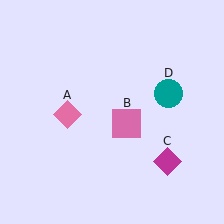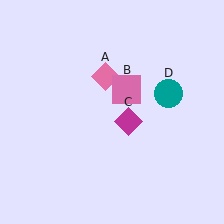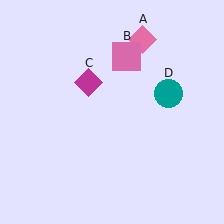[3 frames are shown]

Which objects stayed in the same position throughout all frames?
Teal circle (object D) remained stationary.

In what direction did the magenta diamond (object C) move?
The magenta diamond (object C) moved up and to the left.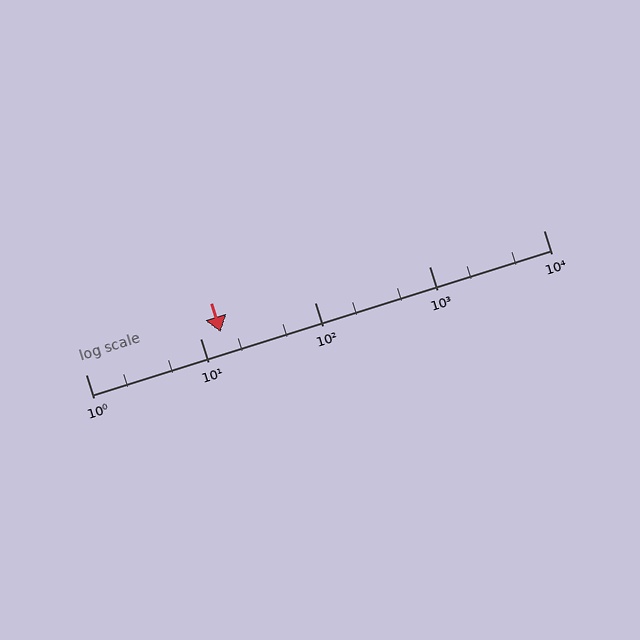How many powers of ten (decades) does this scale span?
The scale spans 4 decades, from 1 to 10000.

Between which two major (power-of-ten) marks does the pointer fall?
The pointer is between 10 and 100.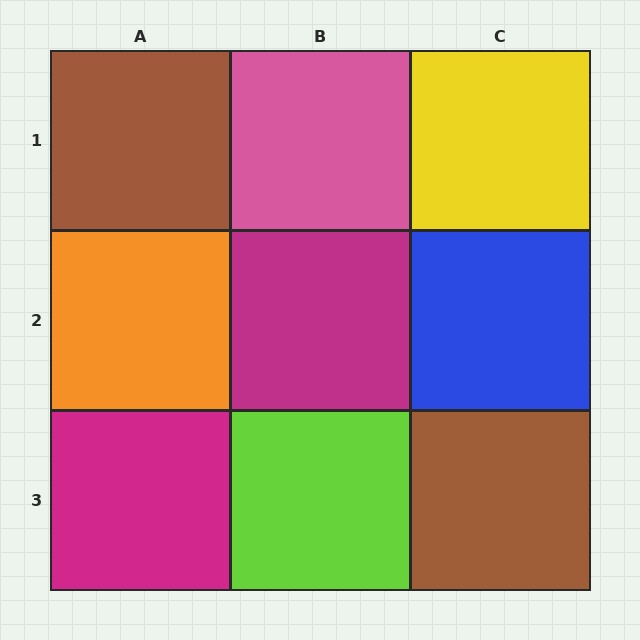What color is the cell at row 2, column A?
Orange.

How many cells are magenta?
2 cells are magenta.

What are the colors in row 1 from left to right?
Brown, pink, yellow.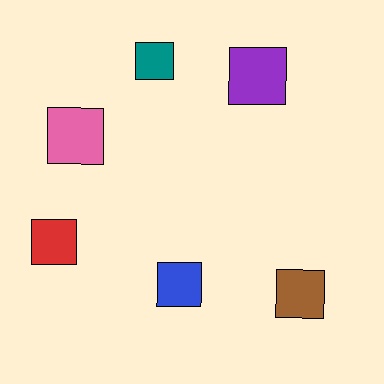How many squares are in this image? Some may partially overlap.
There are 6 squares.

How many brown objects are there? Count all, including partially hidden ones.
There is 1 brown object.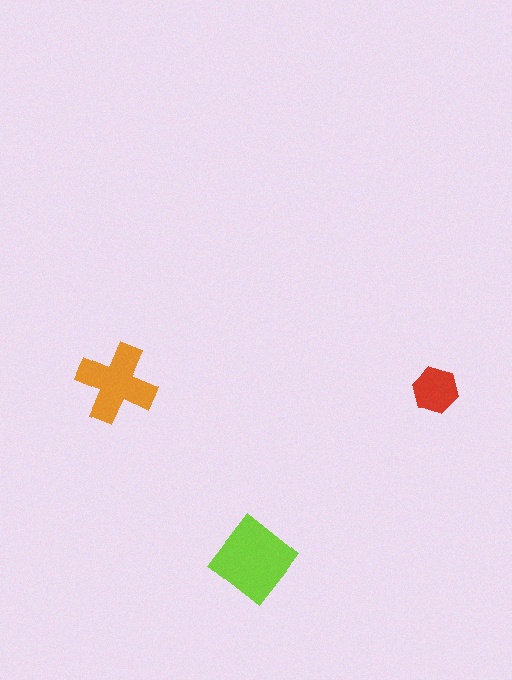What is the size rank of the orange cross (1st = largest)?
2nd.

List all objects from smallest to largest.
The red hexagon, the orange cross, the lime diamond.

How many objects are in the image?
There are 3 objects in the image.